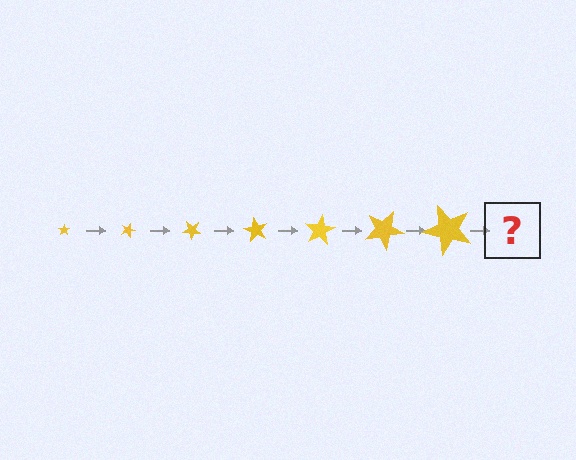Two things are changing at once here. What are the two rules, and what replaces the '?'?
The two rules are that the star grows larger each step and it rotates 20 degrees each step. The '?' should be a star, larger than the previous one and rotated 140 degrees from the start.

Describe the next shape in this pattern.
It should be a star, larger than the previous one and rotated 140 degrees from the start.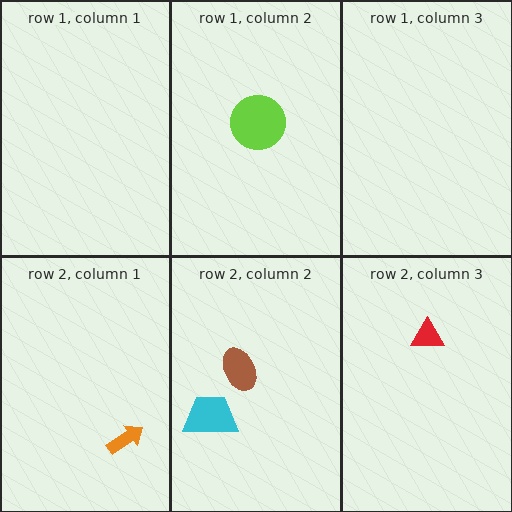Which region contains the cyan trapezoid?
The row 2, column 2 region.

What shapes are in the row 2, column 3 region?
The red triangle.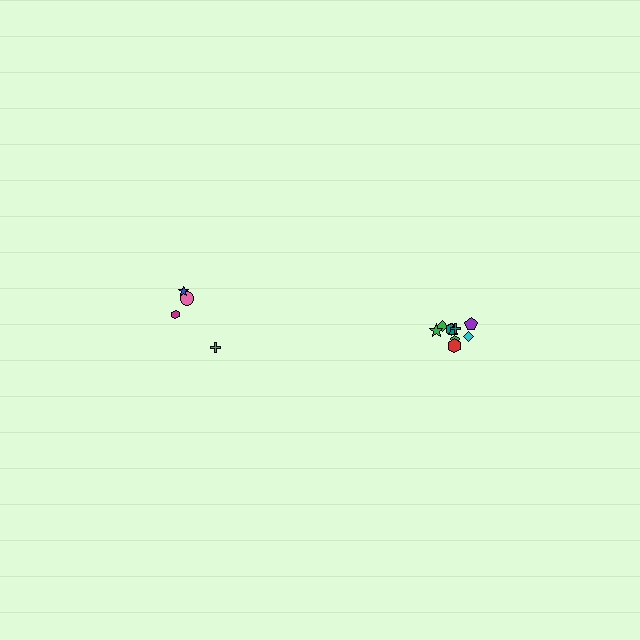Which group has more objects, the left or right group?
The right group.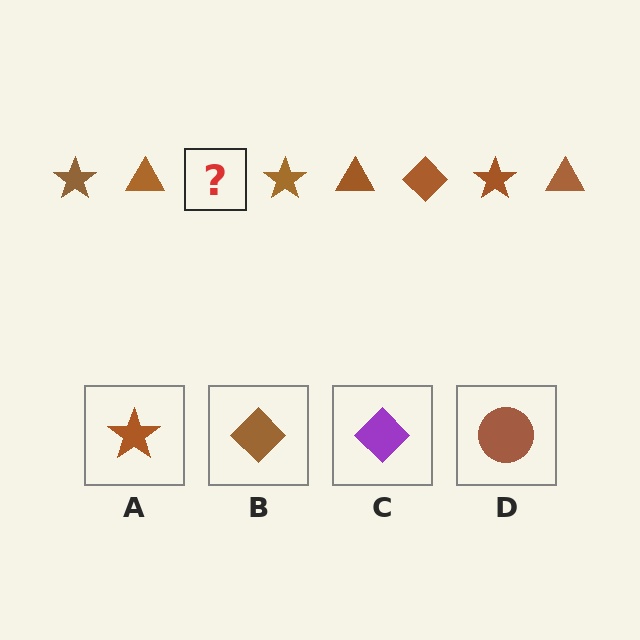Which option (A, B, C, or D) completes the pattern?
B.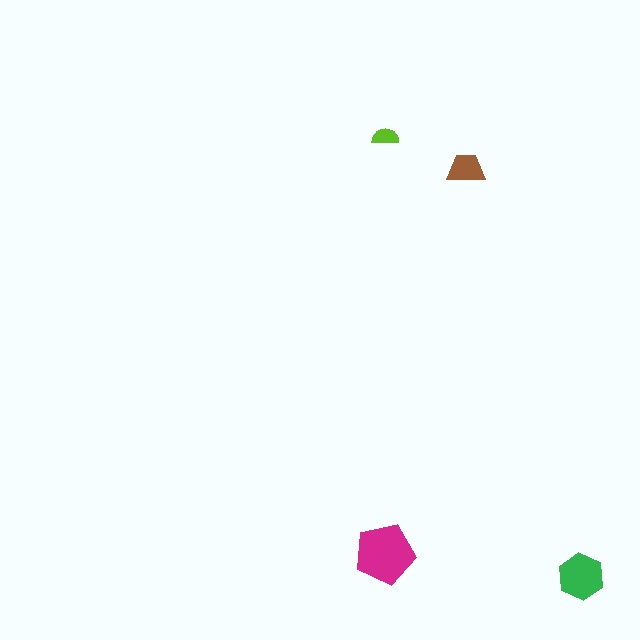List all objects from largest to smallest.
The magenta pentagon, the green hexagon, the brown trapezoid, the lime semicircle.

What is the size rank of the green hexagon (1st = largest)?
2nd.